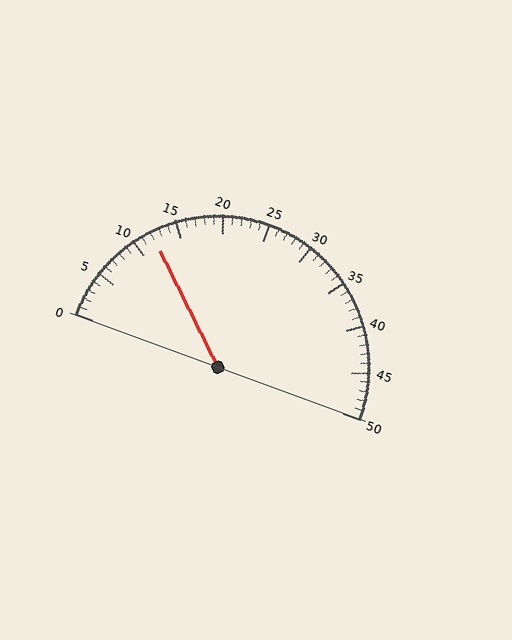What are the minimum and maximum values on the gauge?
The gauge ranges from 0 to 50.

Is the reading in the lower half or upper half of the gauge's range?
The reading is in the lower half of the range (0 to 50).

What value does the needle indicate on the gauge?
The needle indicates approximately 12.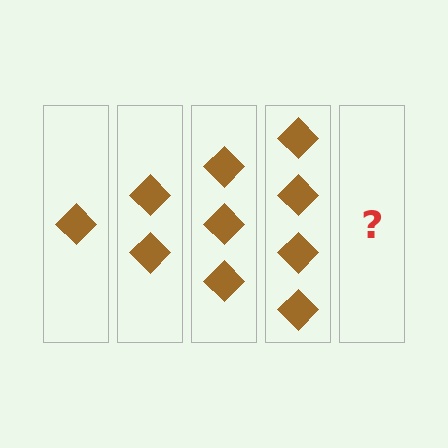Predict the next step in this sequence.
The next step is 5 diamonds.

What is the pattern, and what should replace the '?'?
The pattern is that each step adds one more diamond. The '?' should be 5 diamonds.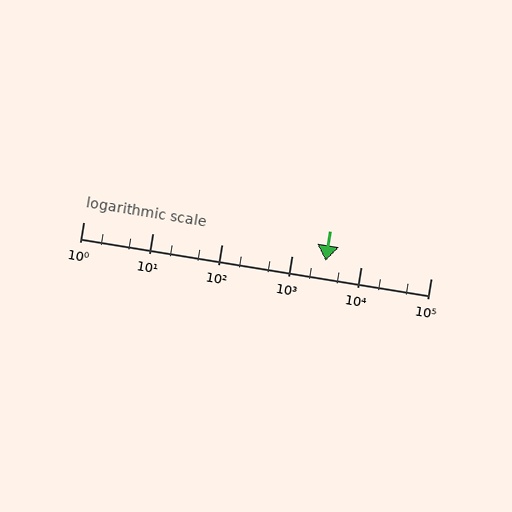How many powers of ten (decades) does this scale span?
The scale spans 5 decades, from 1 to 100000.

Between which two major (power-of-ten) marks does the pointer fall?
The pointer is between 1000 and 10000.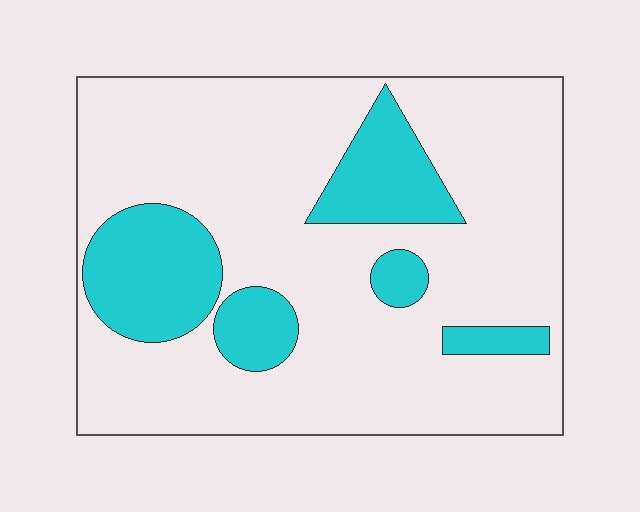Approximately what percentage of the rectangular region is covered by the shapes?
Approximately 20%.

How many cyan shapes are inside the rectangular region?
5.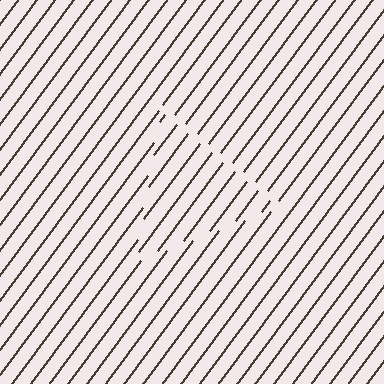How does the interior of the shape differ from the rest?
The interior of the shape contains the same grating, shifted by half a period — the contour is defined by the phase discontinuity where line-ends from the inner and outer gratings abut.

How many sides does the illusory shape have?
3 sides — the line-ends trace a triangle.